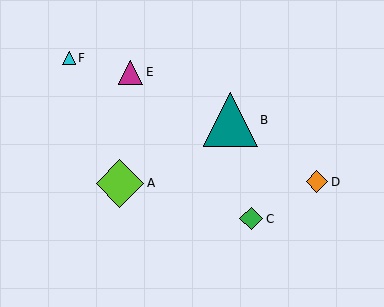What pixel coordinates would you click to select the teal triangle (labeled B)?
Click at (230, 120) to select the teal triangle B.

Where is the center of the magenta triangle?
The center of the magenta triangle is at (131, 72).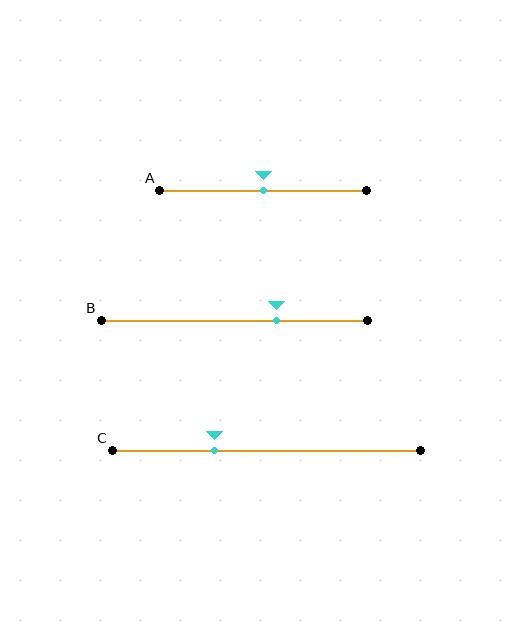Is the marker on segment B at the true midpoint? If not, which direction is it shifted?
No, the marker on segment B is shifted to the right by about 16% of the segment length.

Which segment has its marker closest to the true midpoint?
Segment A has its marker closest to the true midpoint.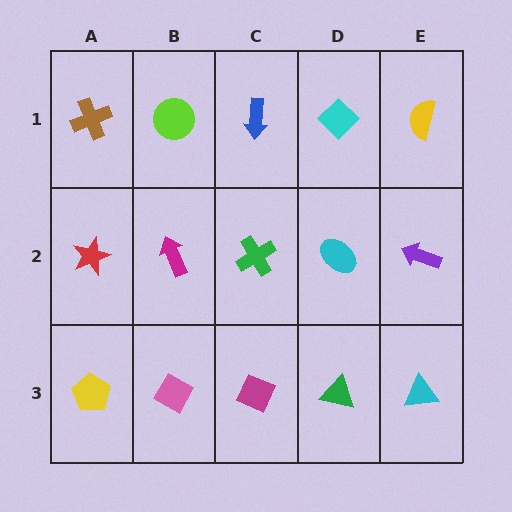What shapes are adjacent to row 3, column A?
A red star (row 2, column A), a pink diamond (row 3, column B).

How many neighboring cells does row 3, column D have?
3.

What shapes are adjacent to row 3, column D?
A cyan ellipse (row 2, column D), a magenta diamond (row 3, column C), a cyan triangle (row 3, column E).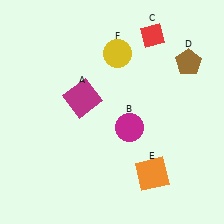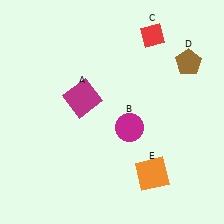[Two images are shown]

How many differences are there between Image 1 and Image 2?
There is 1 difference between the two images.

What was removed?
The yellow circle (F) was removed in Image 2.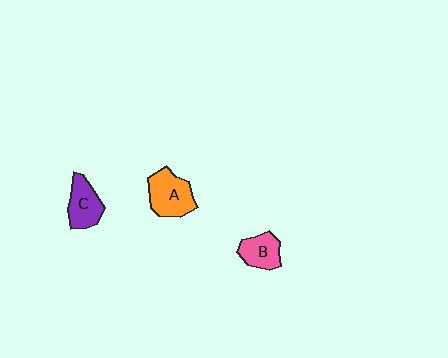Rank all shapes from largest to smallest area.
From largest to smallest: A (orange), C (purple), B (pink).